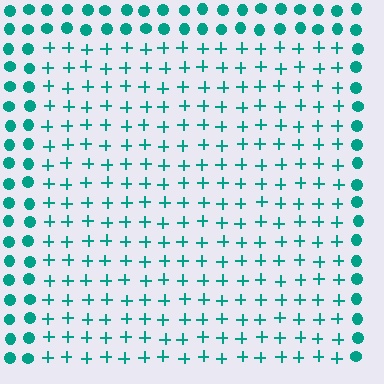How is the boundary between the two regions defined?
The boundary is defined by a change in element shape: plus signs inside vs. circles outside. All elements share the same color and spacing.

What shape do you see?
I see a rectangle.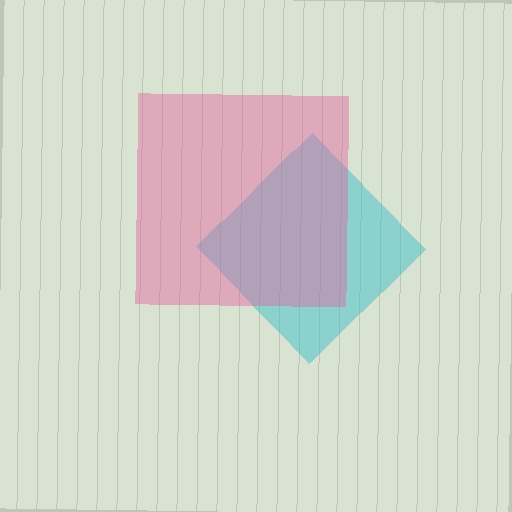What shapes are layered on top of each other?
The layered shapes are: a cyan diamond, a pink square.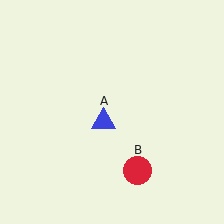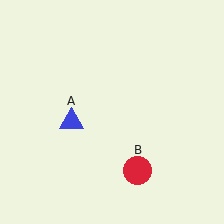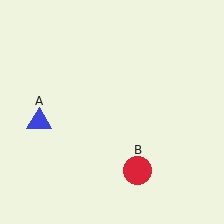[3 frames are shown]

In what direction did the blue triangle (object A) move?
The blue triangle (object A) moved left.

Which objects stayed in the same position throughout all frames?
Red circle (object B) remained stationary.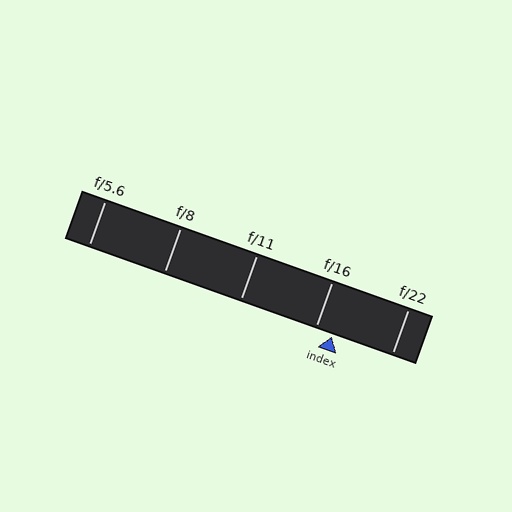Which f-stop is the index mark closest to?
The index mark is closest to f/16.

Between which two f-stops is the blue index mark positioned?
The index mark is between f/16 and f/22.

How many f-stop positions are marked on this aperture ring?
There are 5 f-stop positions marked.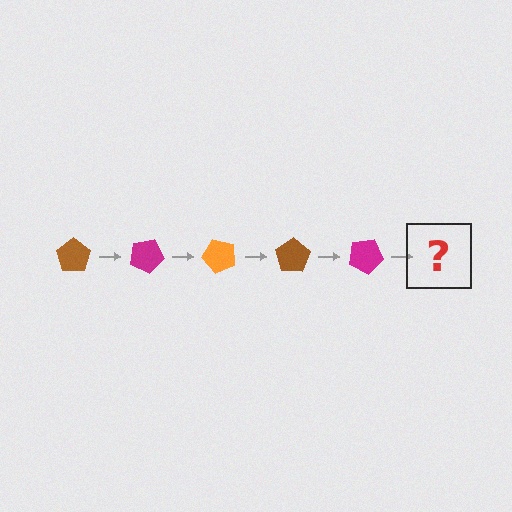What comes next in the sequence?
The next element should be an orange pentagon, rotated 125 degrees from the start.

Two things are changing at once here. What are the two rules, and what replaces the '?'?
The two rules are that it rotates 25 degrees each step and the color cycles through brown, magenta, and orange. The '?' should be an orange pentagon, rotated 125 degrees from the start.